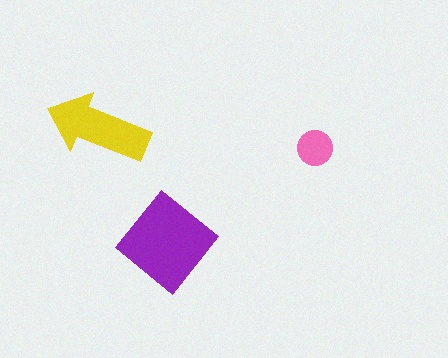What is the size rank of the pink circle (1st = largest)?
3rd.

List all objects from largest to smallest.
The purple diamond, the yellow arrow, the pink circle.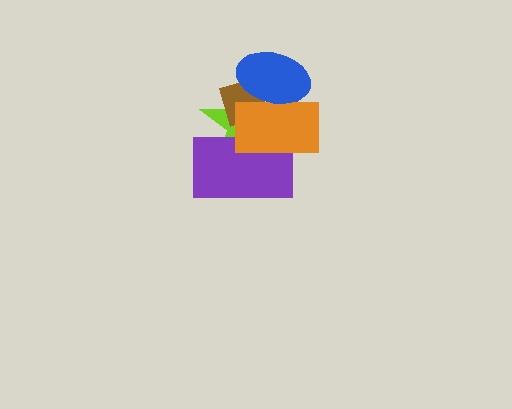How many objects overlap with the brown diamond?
4 objects overlap with the brown diamond.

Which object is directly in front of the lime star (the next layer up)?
The brown diamond is directly in front of the lime star.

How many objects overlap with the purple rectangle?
3 objects overlap with the purple rectangle.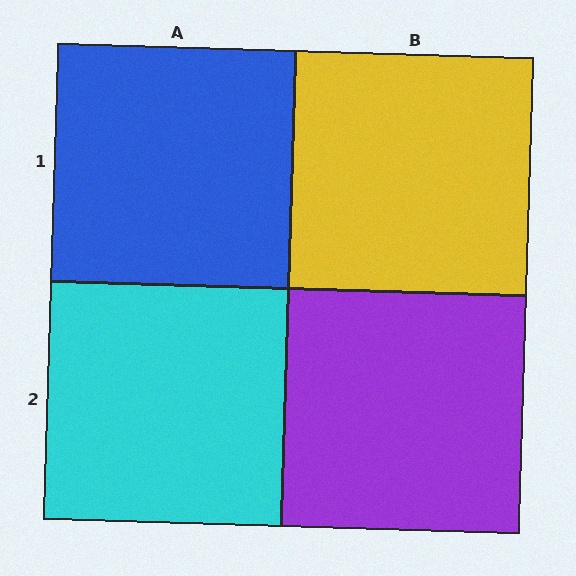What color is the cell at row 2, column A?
Cyan.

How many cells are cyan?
1 cell is cyan.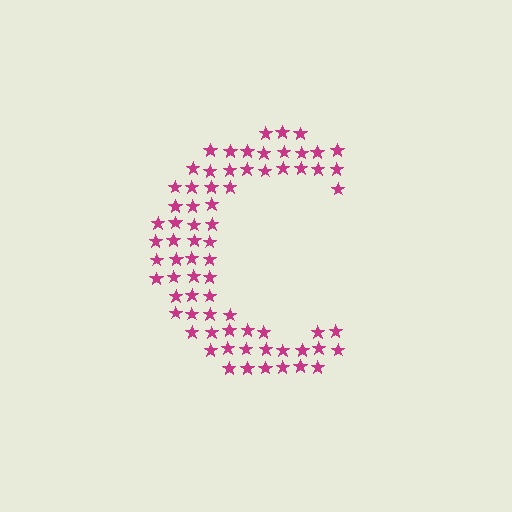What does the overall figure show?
The overall figure shows the letter C.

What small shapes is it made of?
It is made of small stars.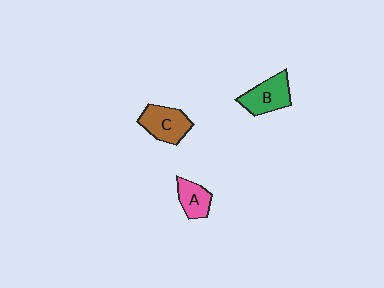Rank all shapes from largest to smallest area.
From largest to smallest: B (green), C (brown), A (pink).